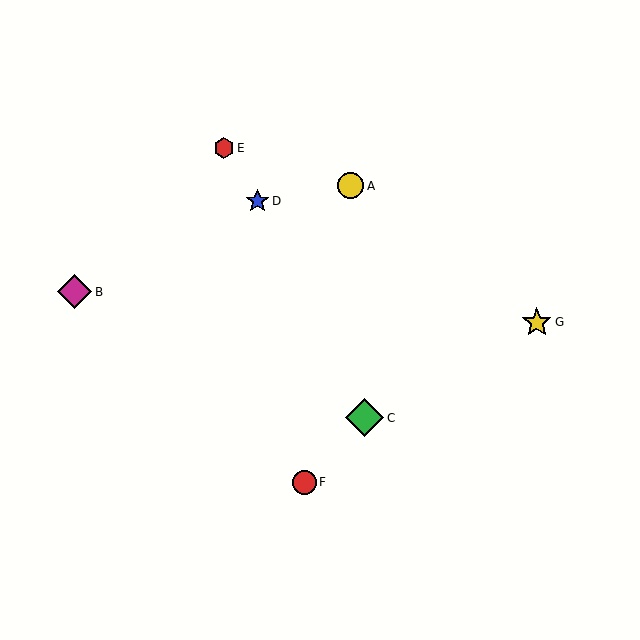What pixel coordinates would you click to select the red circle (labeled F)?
Click at (304, 482) to select the red circle F.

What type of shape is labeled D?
Shape D is a blue star.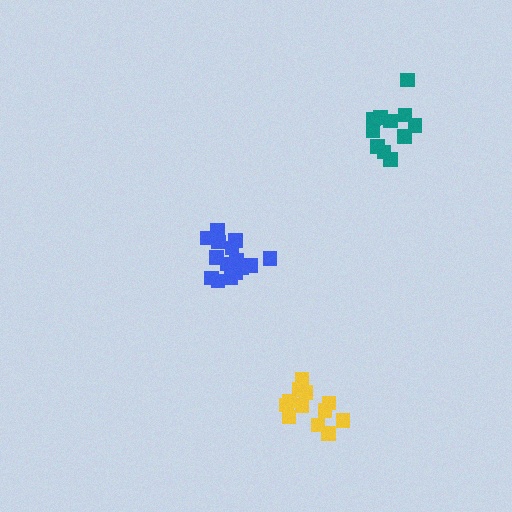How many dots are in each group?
Group 1: 11 dots, Group 2: 16 dots, Group 3: 12 dots (39 total).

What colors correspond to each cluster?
The clusters are colored: teal, blue, yellow.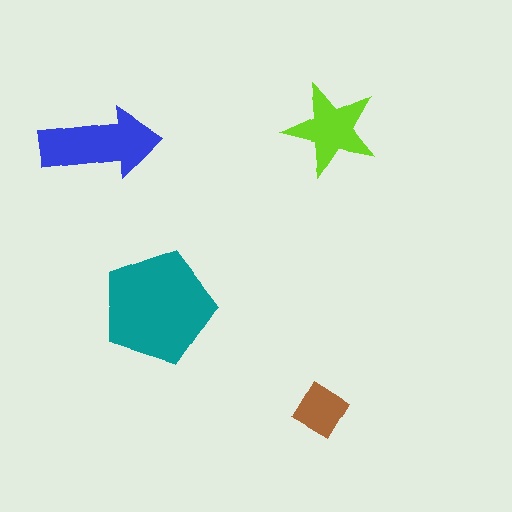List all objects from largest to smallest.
The teal pentagon, the blue arrow, the lime star, the brown diamond.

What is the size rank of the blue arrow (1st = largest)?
2nd.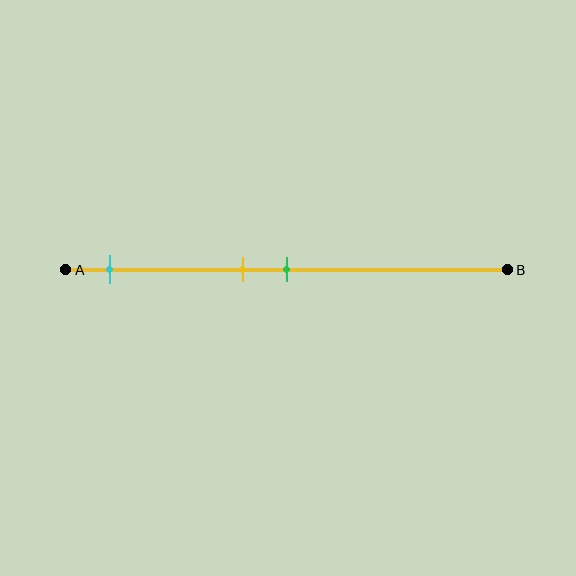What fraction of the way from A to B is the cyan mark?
The cyan mark is approximately 10% (0.1) of the way from A to B.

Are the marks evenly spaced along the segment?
No, the marks are not evenly spaced.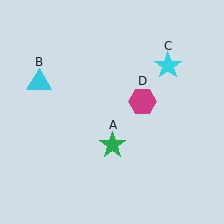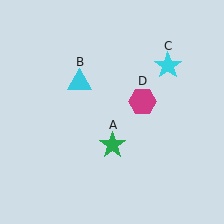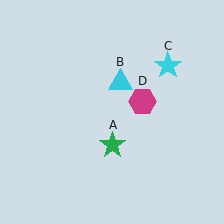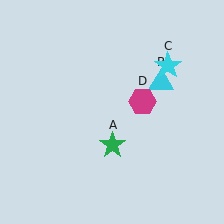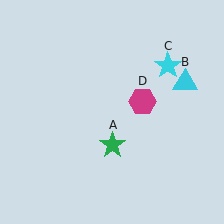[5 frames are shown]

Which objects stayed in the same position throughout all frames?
Green star (object A) and cyan star (object C) and magenta hexagon (object D) remained stationary.